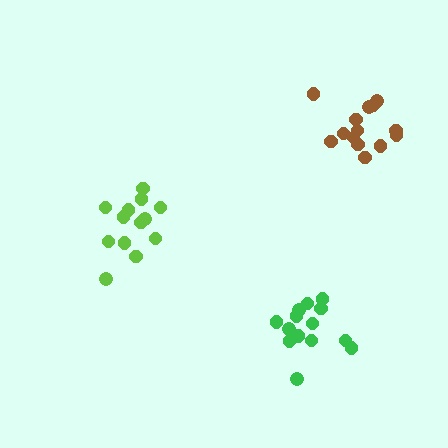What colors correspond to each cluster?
The clusters are colored: brown, green, lime.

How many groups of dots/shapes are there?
There are 3 groups.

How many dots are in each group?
Group 1: 14 dots, Group 2: 14 dots, Group 3: 13 dots (41 total).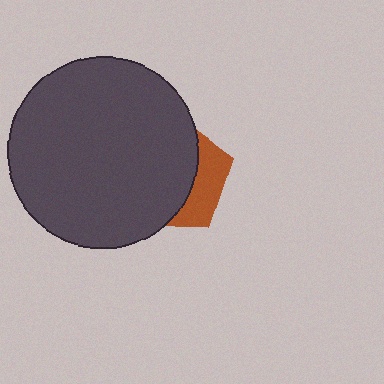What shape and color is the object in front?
The object in front is a dark gray circle.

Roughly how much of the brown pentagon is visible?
A small part of it is visible (roughly 30%).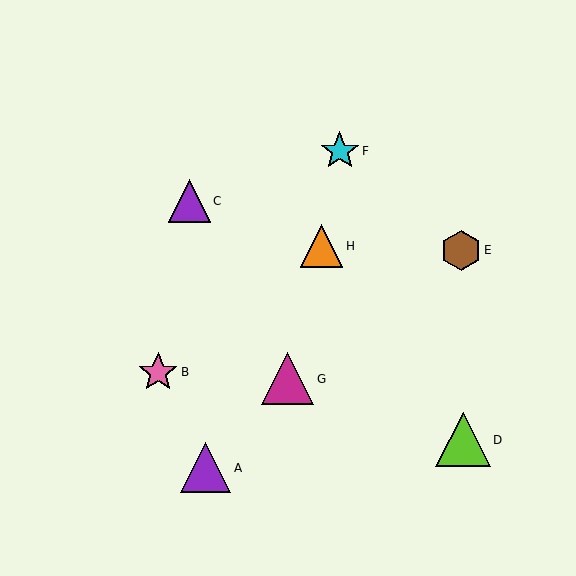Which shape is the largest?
The lime triangle (labeled D) is the largest.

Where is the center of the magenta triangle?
The center of the magenta triangle is at (288, 379).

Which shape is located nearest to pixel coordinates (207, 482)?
The purple triangle (labeled A) at (206, 468) is nearest to that location.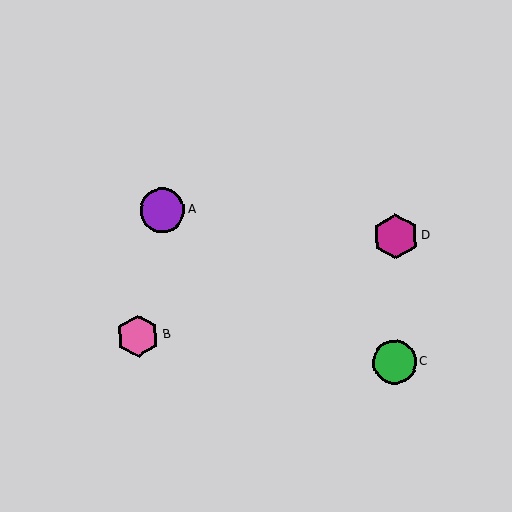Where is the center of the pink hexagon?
The center of the pink hexagon is at (138, 336).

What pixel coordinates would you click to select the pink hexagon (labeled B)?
Click at (138, 336) to select the pink hexagon B.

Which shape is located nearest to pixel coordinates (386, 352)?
The green circle (labeled C) at (394, 363) is nearest to that location.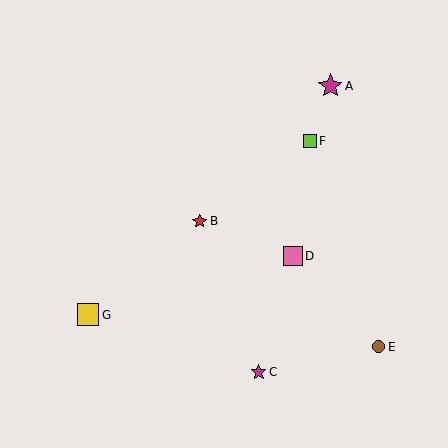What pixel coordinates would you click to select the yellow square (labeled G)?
Click at (88, 315) to select the yellow square G.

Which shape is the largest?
The magenta star (labeled A) is the largest.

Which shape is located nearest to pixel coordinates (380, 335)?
The brown circle (labeled E) at (379, 347) is nearest to that location.